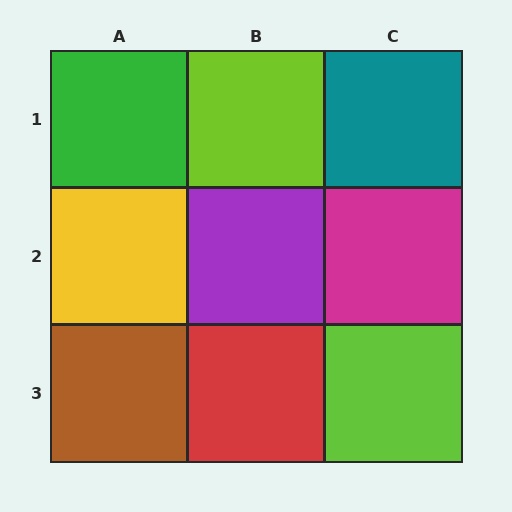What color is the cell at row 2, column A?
Yellow.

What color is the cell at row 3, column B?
Red.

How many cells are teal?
1 cell is teal.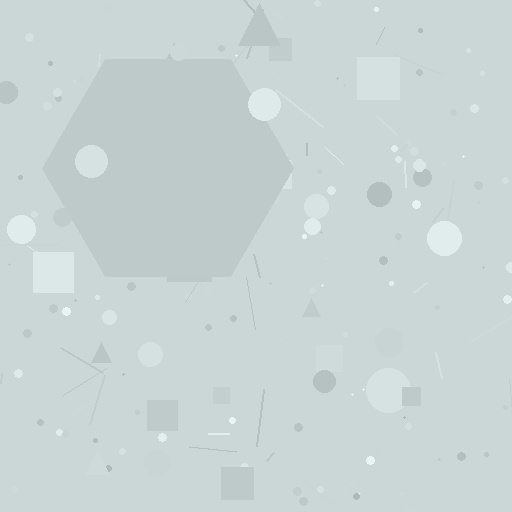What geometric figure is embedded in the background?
A hexagon is embedded in the background.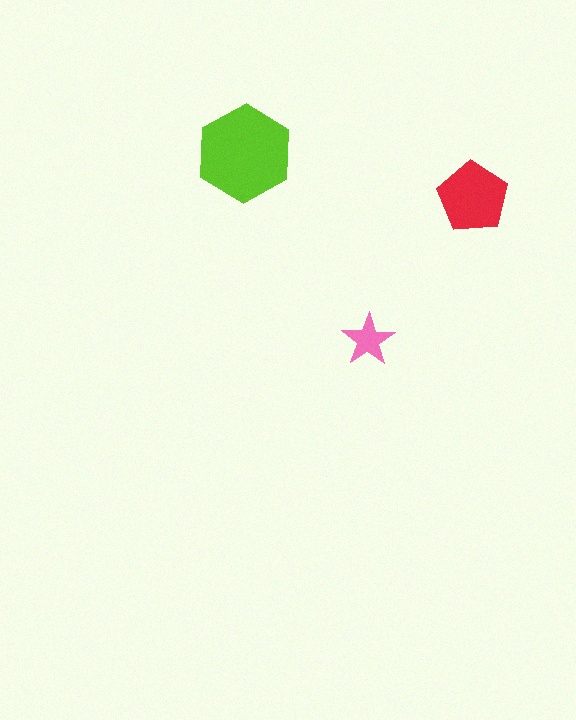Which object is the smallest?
The pink star.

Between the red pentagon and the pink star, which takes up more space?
The red pentagon.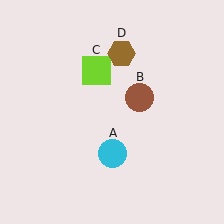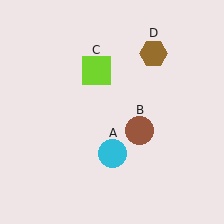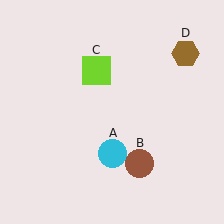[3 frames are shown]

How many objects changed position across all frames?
2 objects changed position: brown circle (object B), brown hexagon (object D).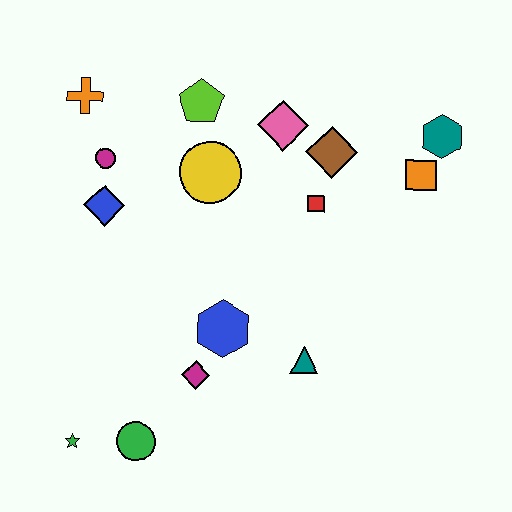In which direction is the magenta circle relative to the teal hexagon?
The magenta circle is to the left of the teal hexagon.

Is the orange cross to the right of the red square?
No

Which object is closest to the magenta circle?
The blue diamond is closest to the magenta circle.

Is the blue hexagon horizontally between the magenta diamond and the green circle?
No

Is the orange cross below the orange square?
No